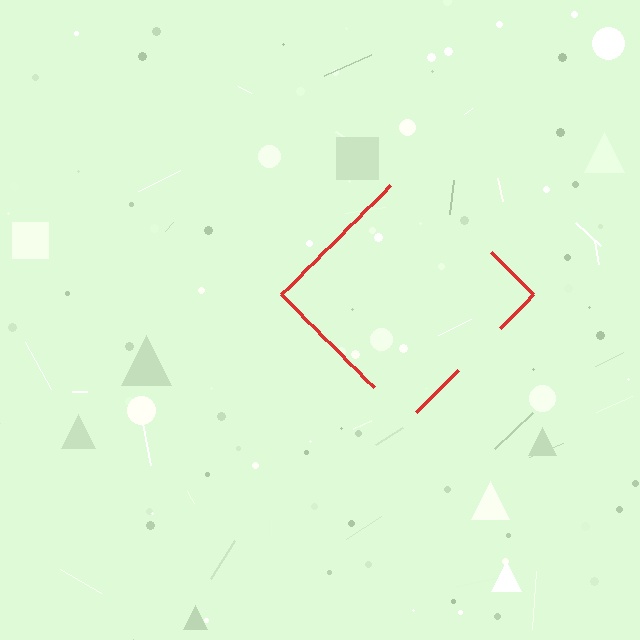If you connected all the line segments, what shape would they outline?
They would outline a diamond.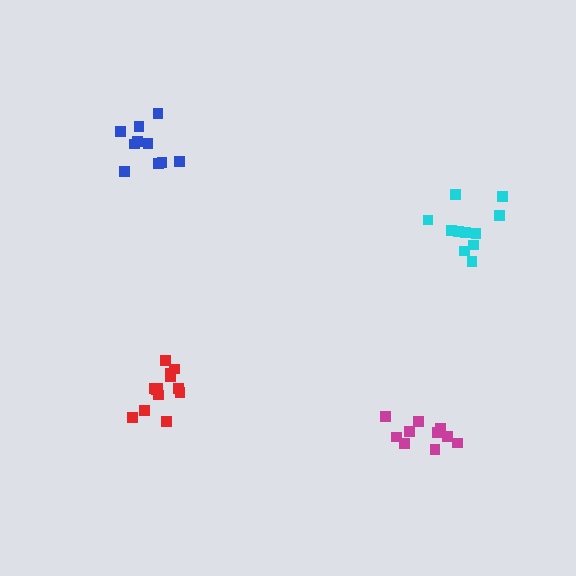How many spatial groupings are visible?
There are 4 spatial groupings.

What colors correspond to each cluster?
The clusters are colored: cyan, blue, magenta, red.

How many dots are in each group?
Group 1: 11 dots, Group 2: 10 dots, Group 3: 10 dots, Group 4: 13 dots (44 total).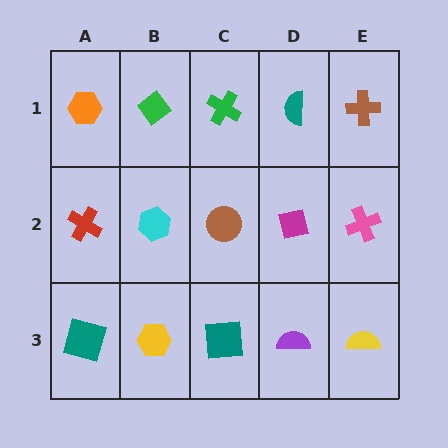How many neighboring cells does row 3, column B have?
3.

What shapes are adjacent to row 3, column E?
A pink cross (row 2, column E), a purple semicircle (row 3, column D).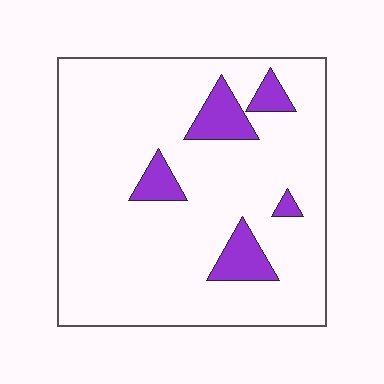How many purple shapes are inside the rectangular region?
5.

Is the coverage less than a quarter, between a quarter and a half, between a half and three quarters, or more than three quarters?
Less than a quarter.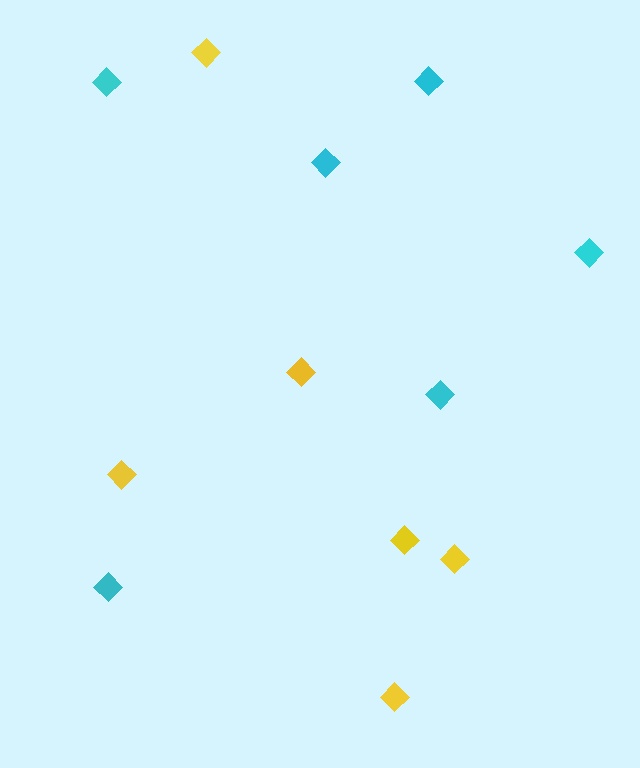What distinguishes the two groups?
There are 2 groups: one group of yellow diamonds (6) and one group of cyan diamonds (6).